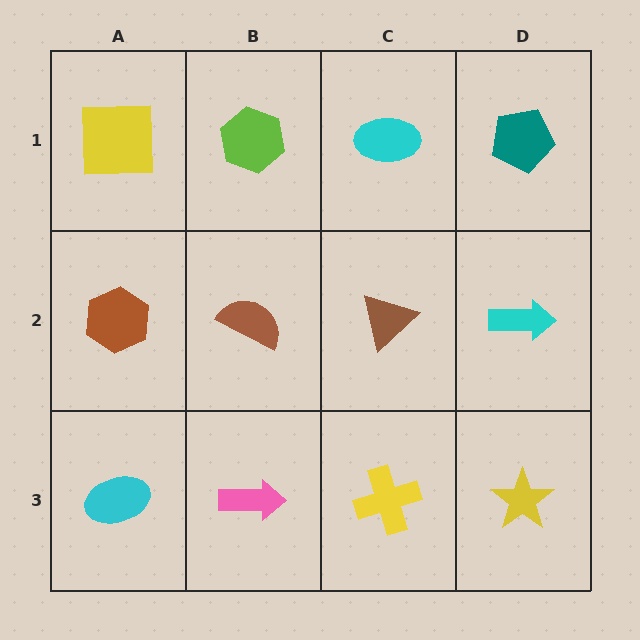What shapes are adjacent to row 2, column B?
A lime hexagon (row 1, column B), a pink arrow (row 3, column B), a brown hexagon (row 2, column A), a brown triangle (row 2, column C).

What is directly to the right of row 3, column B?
A yellow cross.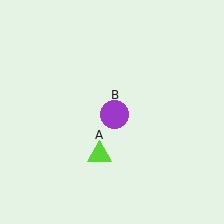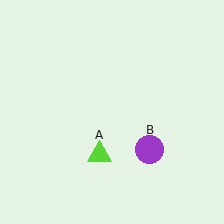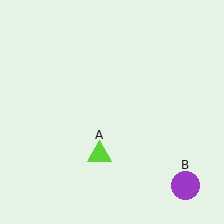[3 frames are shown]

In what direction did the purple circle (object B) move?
The purple circle (object B) moved down and to the right.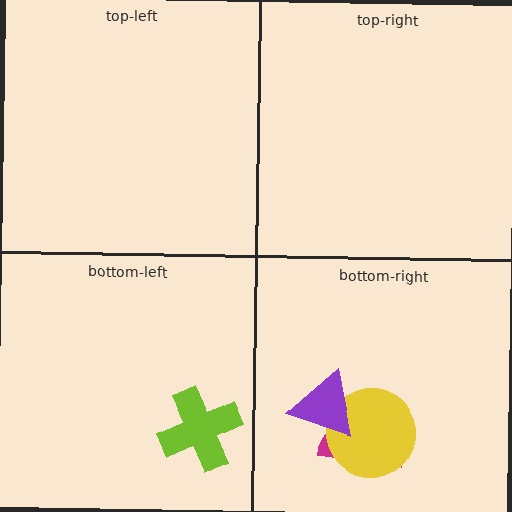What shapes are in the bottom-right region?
The magenta semicircle, the yellow circle, the purple triangle.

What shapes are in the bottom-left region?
The lime cross.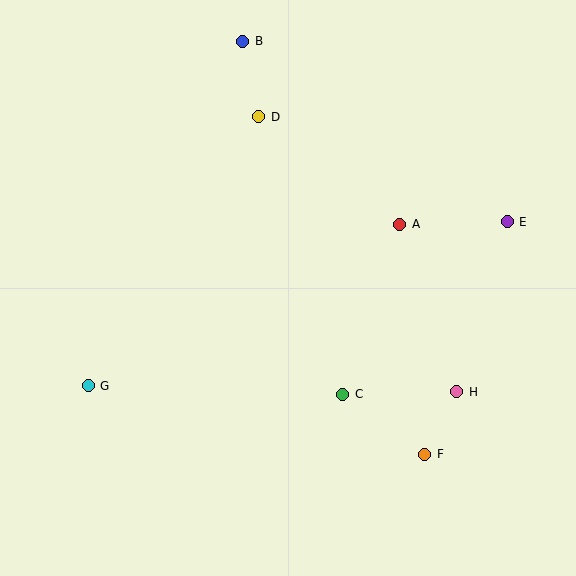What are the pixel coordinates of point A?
Point A is at (400, 224).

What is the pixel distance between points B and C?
The distance between B and C is 367 pixels.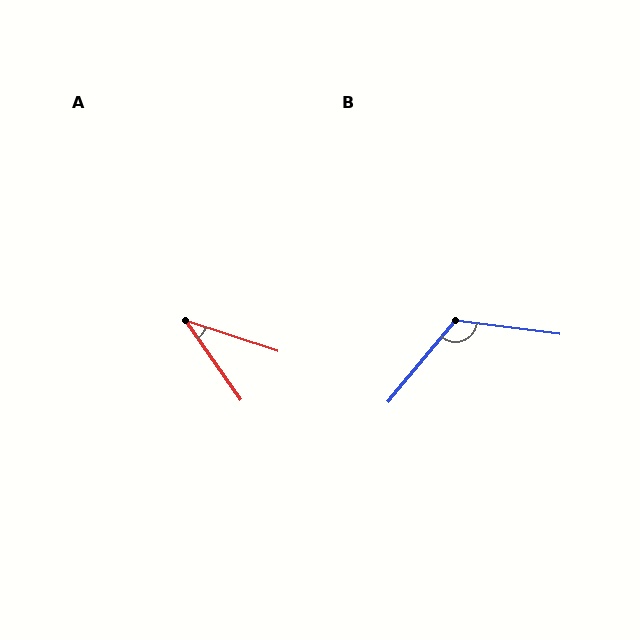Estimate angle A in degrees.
Approximately 37 degrees.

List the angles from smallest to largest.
A (37°), B (122°).